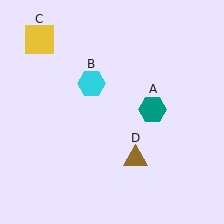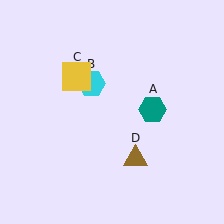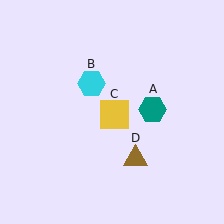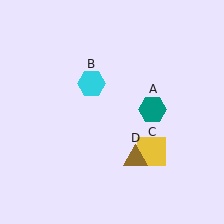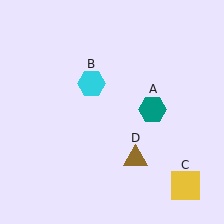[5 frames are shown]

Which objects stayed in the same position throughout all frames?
Teal hexagon (object A) and cyan hexagon (object B) and brown triangle (object D) remained stationary.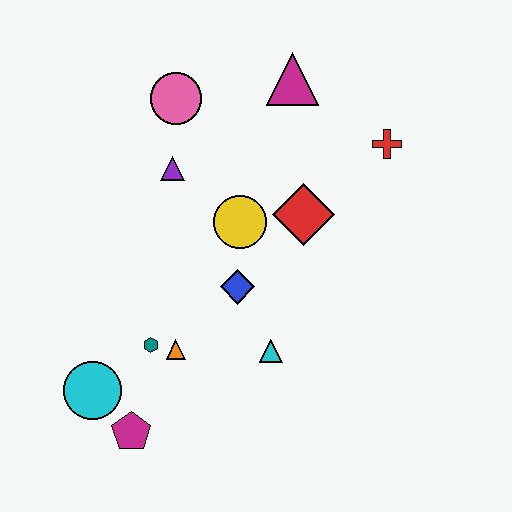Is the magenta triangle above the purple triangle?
Yes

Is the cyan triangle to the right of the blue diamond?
Yes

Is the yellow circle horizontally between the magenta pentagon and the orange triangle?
No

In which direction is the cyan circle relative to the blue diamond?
The cyan circle is to the left of the blue diamond.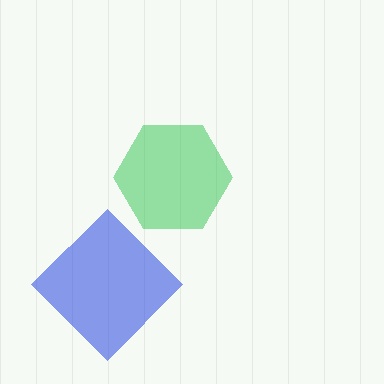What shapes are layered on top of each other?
The layered shapes are: a green hexagon, a blue diamond.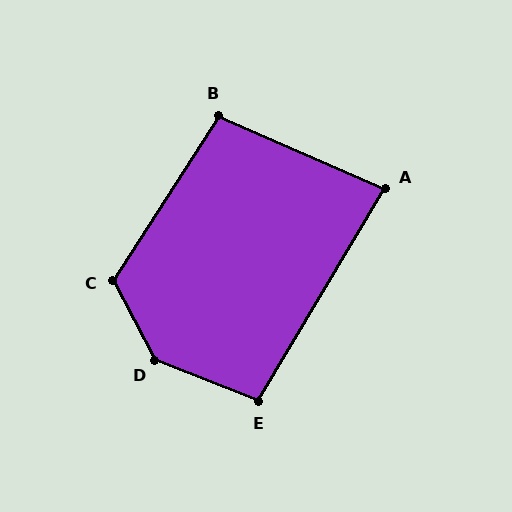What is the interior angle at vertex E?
Approximately 99 degrees (obtuse).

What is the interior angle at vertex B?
Approximately 99 degrees (obtuse).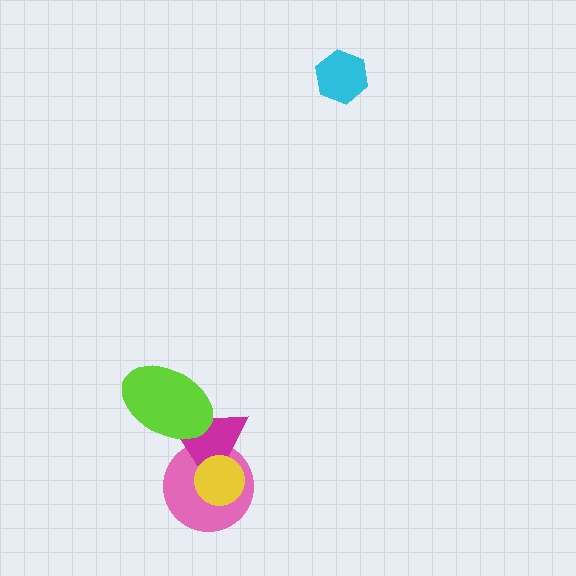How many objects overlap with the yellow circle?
2 objects overlap with the yellow circle.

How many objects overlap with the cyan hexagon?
0 objects overlap with the cyan hexagon.